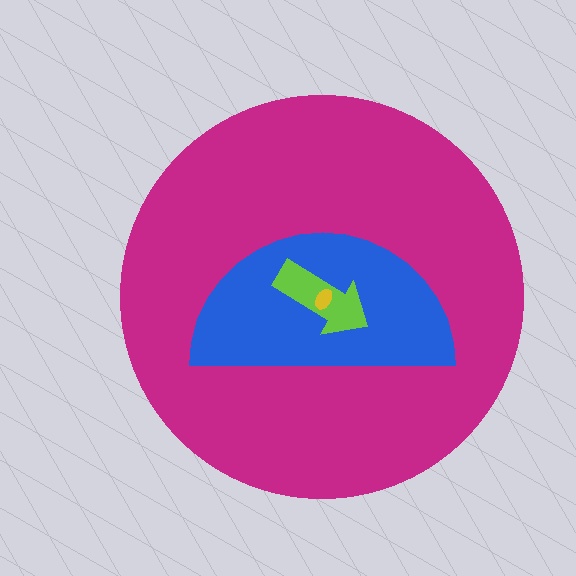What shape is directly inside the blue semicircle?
The lime arrow.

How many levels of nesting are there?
4.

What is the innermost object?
The yellow ellipse.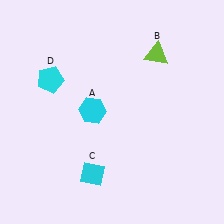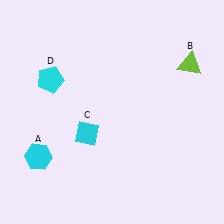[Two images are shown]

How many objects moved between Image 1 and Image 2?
3 objects moved between the two images.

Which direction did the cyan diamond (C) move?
The cyan diamond (C) moved up.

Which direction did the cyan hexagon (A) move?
The cyan hexagon (A) moved left.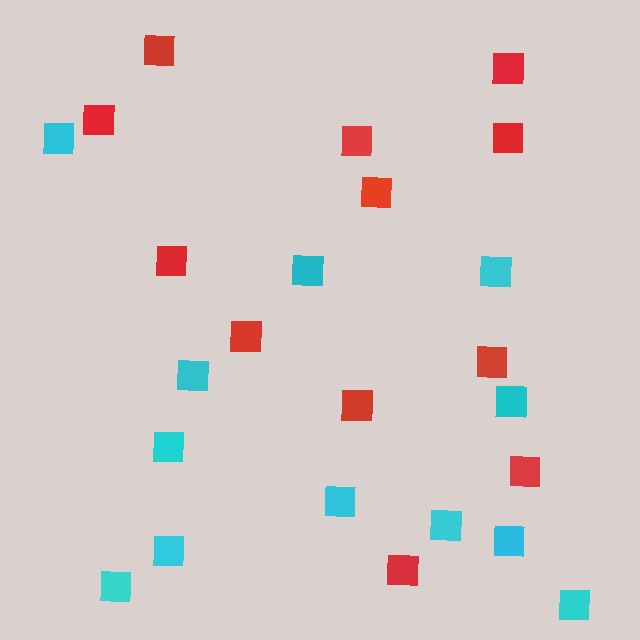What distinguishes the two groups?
There are 2 groups: one group of red squares (12) and one group of cyan squares (12).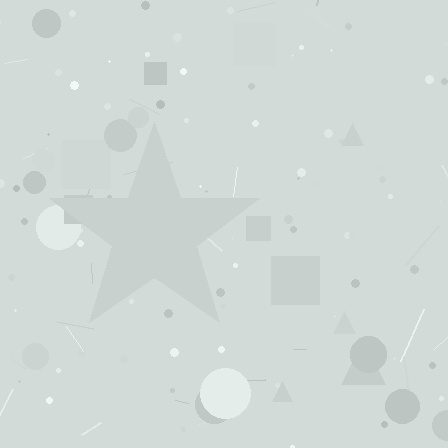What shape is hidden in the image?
A star is hidden in the image.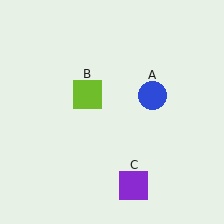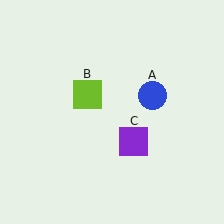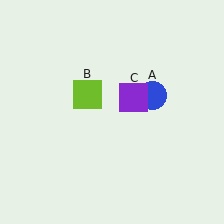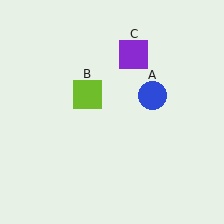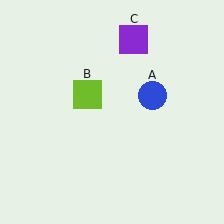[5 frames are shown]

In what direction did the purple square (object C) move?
The purple square (object C) moved up.